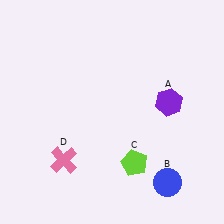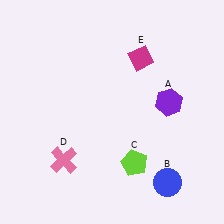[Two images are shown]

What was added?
A magenta diamond (E) was added in Image 2.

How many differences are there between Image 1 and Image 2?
There is 1 difference between the two images.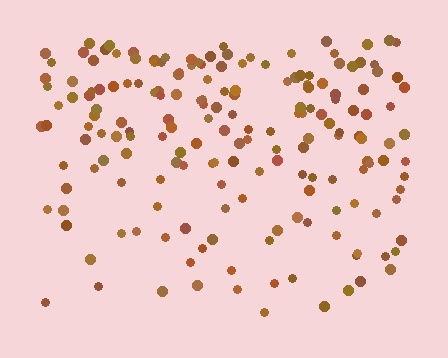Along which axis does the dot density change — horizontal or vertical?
Vertical.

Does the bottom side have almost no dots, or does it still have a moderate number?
Still a moderate number, just noticeably fewer than the top.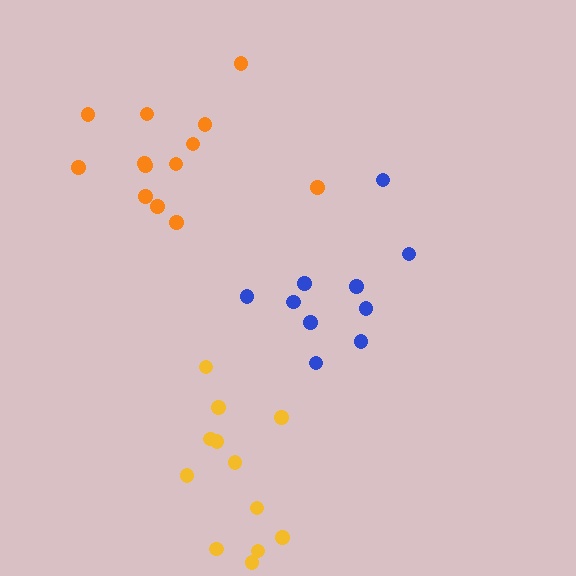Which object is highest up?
The orange cluster is topmost.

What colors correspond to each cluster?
The clusters are colored: orange, blue, yellow.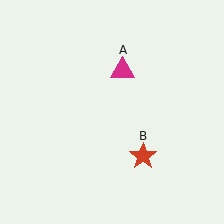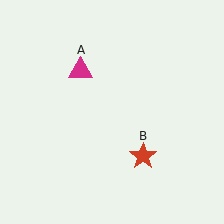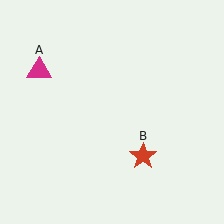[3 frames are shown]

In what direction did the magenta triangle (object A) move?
The magenta triangle (object A) moved left.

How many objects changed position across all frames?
1 object changed position: magenta triangle (object A).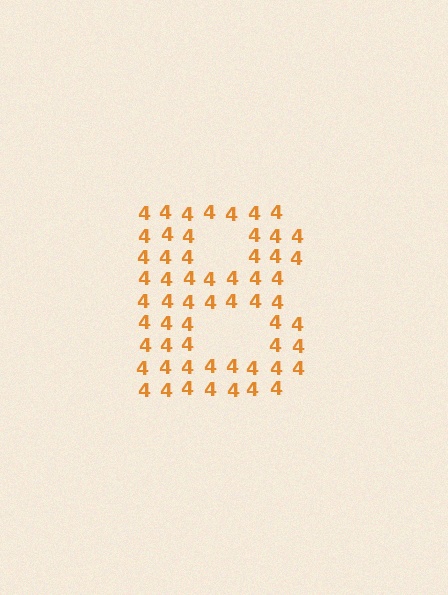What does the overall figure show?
The overall figure shows the letter B.